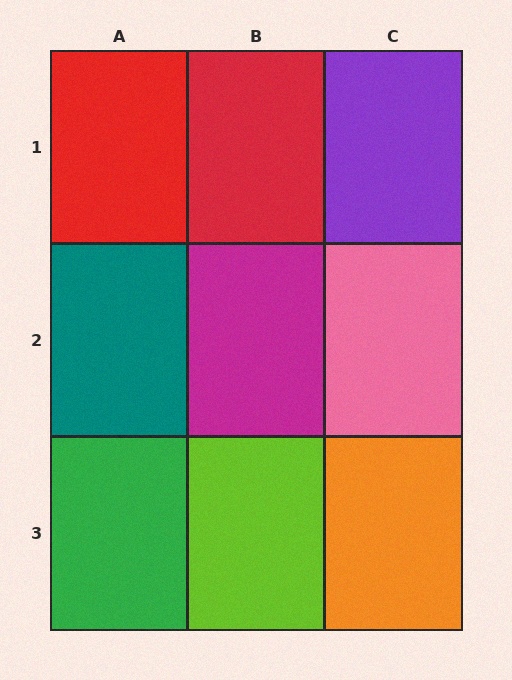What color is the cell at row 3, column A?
Green.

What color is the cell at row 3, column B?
Lime.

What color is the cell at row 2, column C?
Pink.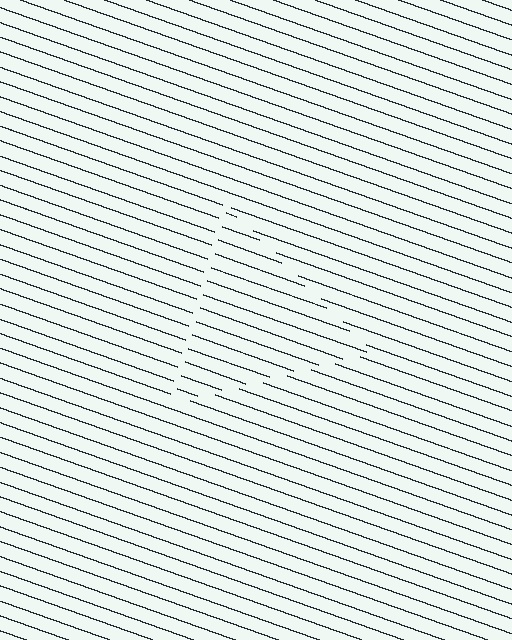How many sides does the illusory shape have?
3 sides — the line-ends trace a triangle.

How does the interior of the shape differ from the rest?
The interior of the shape contains the same grating, shifted by half a period — the contour is defined by the phase discontinuity where line-ends from the inner and outer gratings abut.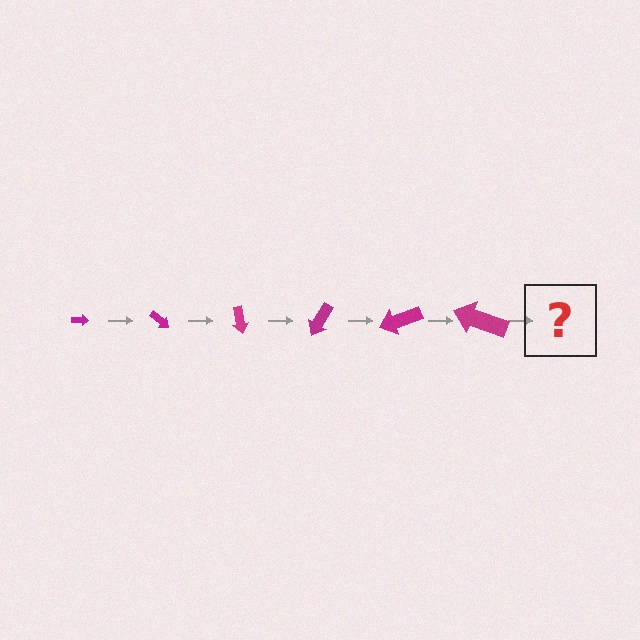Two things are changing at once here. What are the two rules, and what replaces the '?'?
The two rules are that the arrow grows larger each step and it rotates 40 degrees each step. The '?' should be an arrow, larger than the previous one and rotated 240 degrees from the start.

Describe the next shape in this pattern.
It should be an arrow, larger than the previous one and rotated 240 degrees from the start.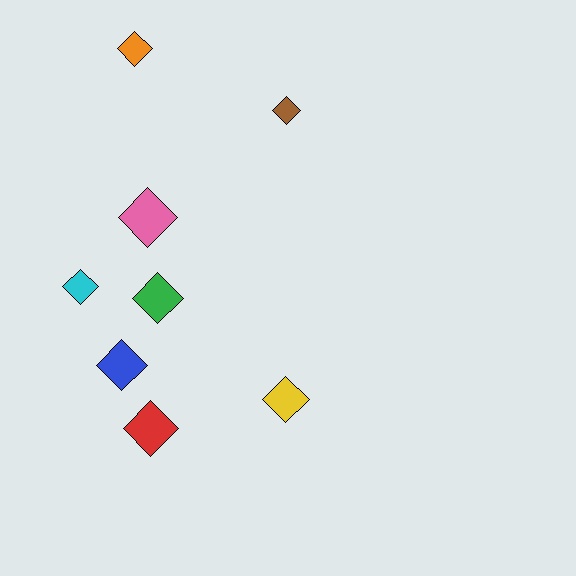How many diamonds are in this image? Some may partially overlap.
There are 8 diamonds.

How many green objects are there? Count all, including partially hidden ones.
There is 1 green object.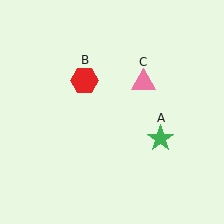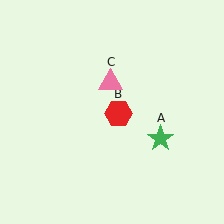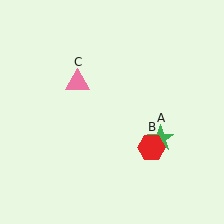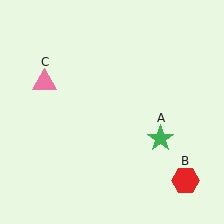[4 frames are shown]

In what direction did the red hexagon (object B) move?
The red hexagon (object B) moved down and to the right.